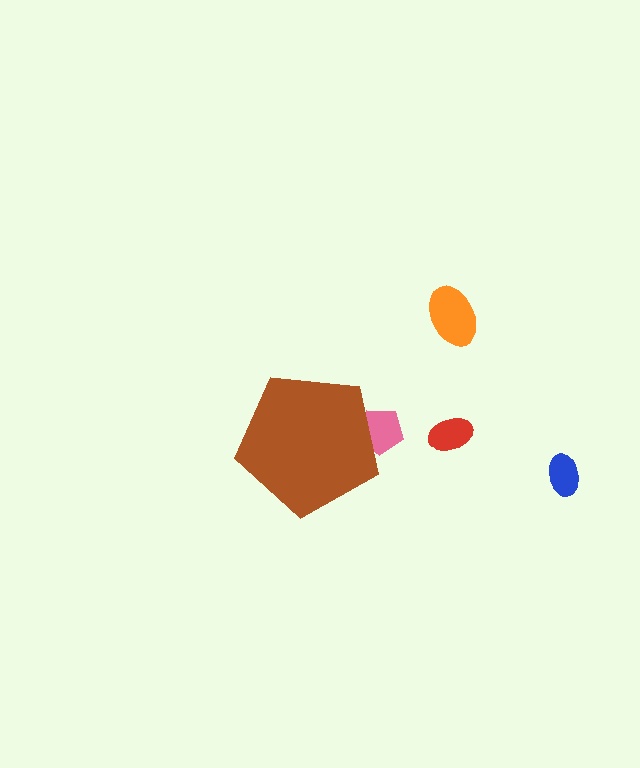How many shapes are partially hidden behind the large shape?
1 shape is partially hidden.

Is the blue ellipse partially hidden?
No, the blue ellipse is fully visible.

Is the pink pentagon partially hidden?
Yes, the pink pentagon is partially hidden behind the brown pentagon.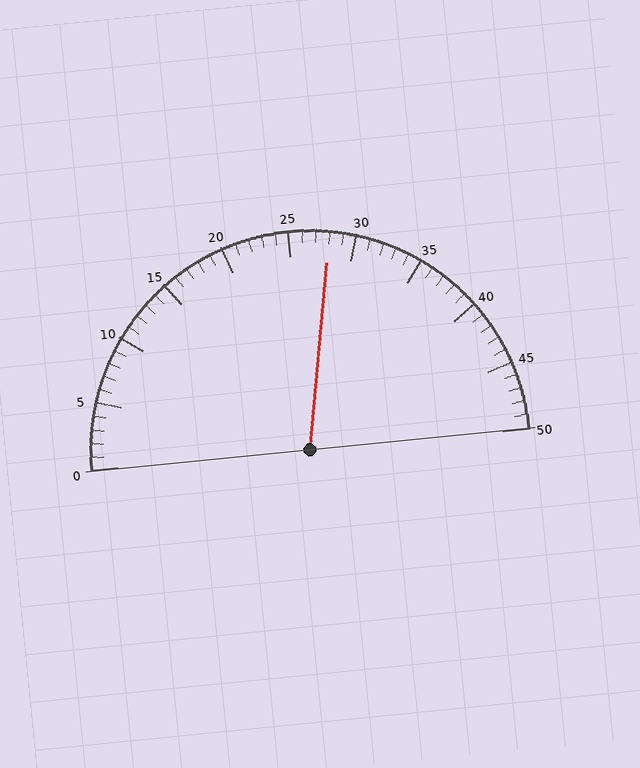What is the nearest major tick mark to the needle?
The nearest major tick mark is 30.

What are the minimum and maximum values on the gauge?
The gauge ranges from 0 to 50.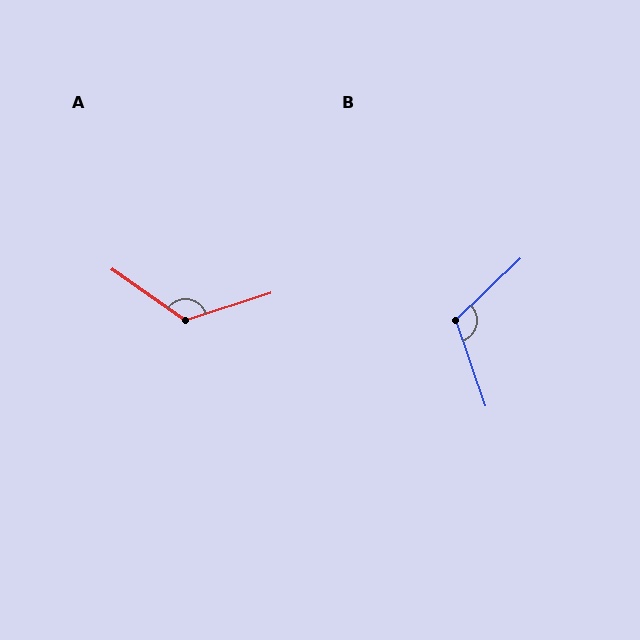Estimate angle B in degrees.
Approximately 114 degrees.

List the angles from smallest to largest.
B (114°), A (127°).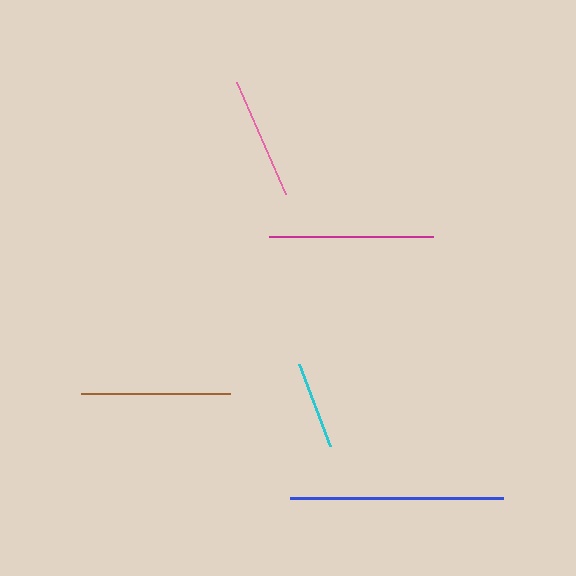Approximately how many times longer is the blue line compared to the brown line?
The blue line is approximately 1.4 times the length of the brown line.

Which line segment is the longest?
The blue line is the longest at approximately 213 pixels.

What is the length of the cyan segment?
The cyan segment is approximately 87 pixels long.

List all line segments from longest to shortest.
From longest to shortest: blue, magenta, brown, pink, cyan.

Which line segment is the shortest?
The cyan line is the shortest at approximately 87 pixels.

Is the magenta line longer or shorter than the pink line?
The magenta line is longer than the pink line.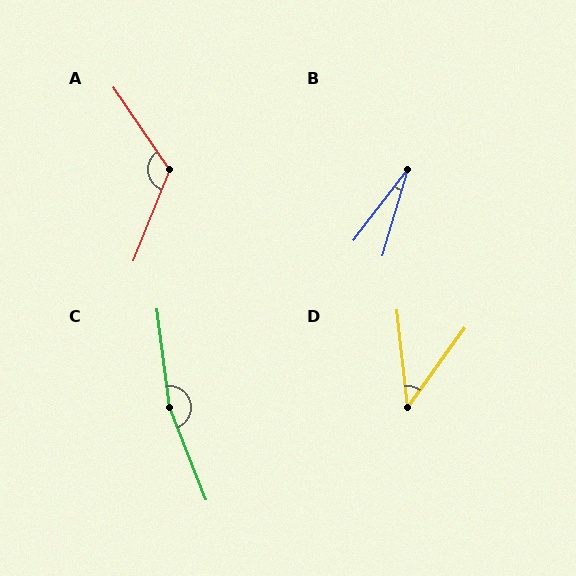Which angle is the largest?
C, at approximately 166 degrees.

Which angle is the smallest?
B, at approximately 21 degrees.